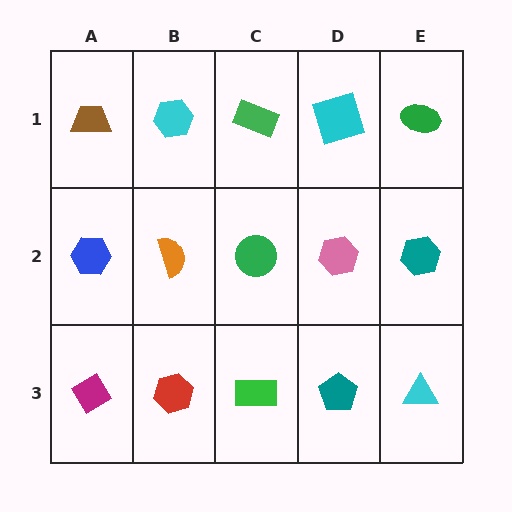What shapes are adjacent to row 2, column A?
A brown trapezoid (row 1, column A), a magenta diamond (row 3, column A), an orange semicircle (row 2, column B).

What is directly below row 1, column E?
A teal hexagon.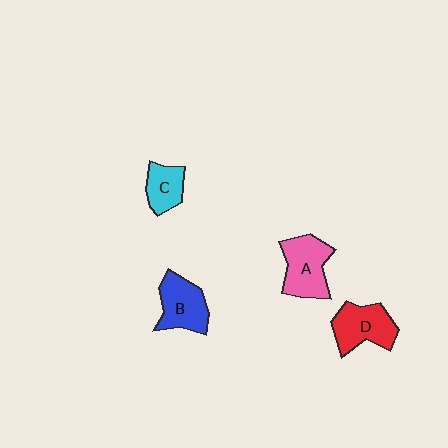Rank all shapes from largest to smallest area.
From largest to smallest: A (pink), D (red), B (blue), C (cyan).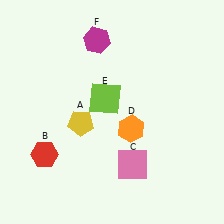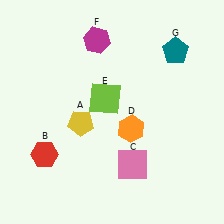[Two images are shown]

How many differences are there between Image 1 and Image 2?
There is 1 difference between the two images.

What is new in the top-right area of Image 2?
A teal pentagon (G) was added in the top-right area of Image 2.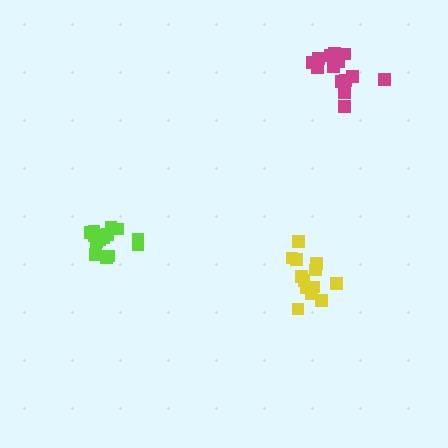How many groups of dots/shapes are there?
There are 3 groups.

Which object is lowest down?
The yellow cluster is bottommost.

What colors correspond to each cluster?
The clusters are colored: yellow, magenta, lime.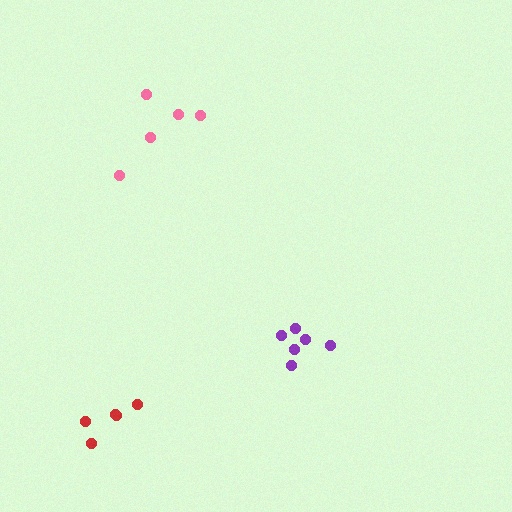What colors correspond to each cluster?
The clusters are colored: pink, purple, red.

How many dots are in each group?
Group 1: 5 dots, Group 2: 6 dots, Group 3: 5 dots (16 total).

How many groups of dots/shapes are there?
There are 3 groups.